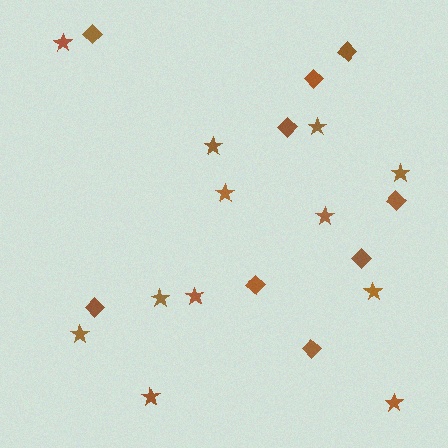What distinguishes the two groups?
There are 2 groups: one group of stars (12) and one group of diamonds (9).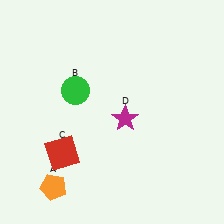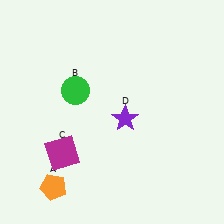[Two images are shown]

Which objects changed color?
C changed from red to magenta. D changed from magenta to purple.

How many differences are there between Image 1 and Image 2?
There are 2 differences between the two images.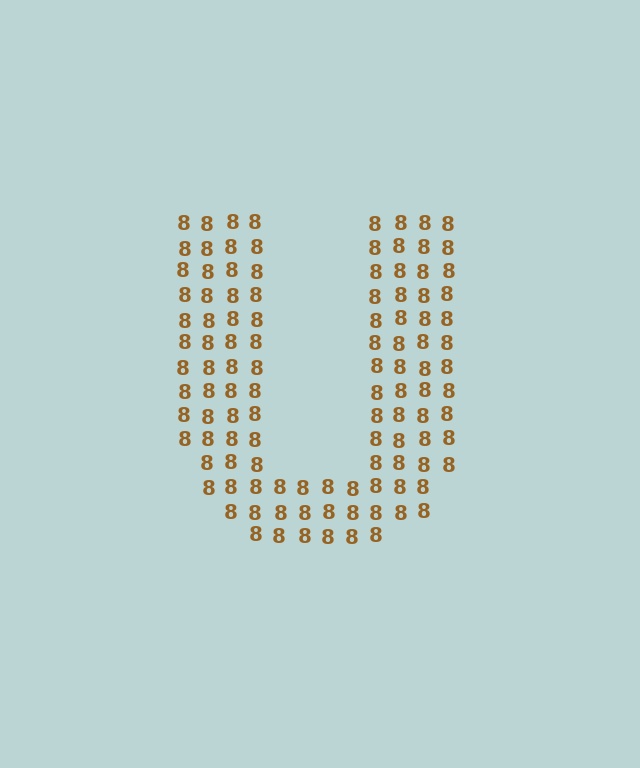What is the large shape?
The large shape is the letter U.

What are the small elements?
The small elements are digit 8's.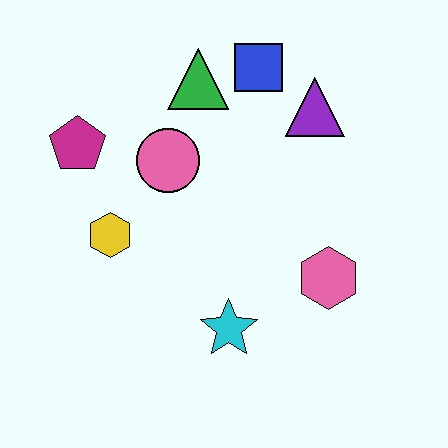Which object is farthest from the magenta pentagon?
The pink hexagon is farthest from the magenta pentagon.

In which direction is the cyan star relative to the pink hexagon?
The cyan star is to the left of the pink hexagon.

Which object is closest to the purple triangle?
The blue square is closest to the purple triangle.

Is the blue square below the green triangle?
No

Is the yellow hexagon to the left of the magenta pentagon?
No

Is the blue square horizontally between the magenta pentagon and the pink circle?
No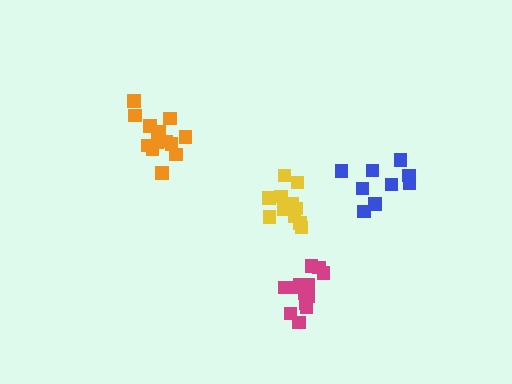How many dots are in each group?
Group 1: 11 dots, Group 2: 14 dots, Group 3: 9 dots, Group 4: 15 dots (49 total).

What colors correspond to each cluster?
The clusters are colored: yellow, orange, blue, magenta.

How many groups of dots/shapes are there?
There are 4 groups.